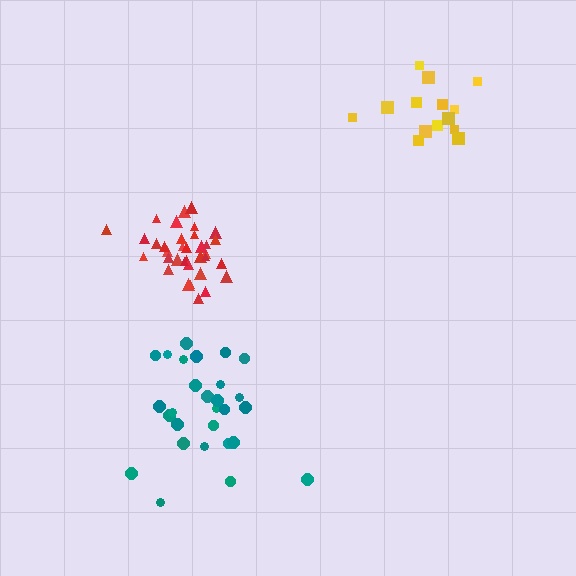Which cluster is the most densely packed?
Red.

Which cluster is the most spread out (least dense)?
Yellow.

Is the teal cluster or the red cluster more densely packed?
Red.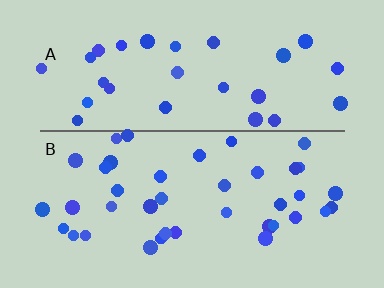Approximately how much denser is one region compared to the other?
Approximately 1.3× — region B over region A.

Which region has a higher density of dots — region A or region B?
B (the bottom).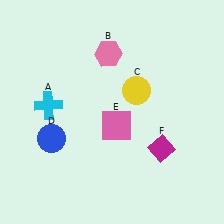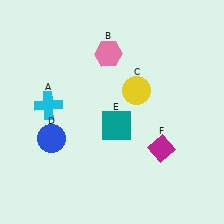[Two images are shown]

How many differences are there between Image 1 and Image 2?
There is 1 difference between the two images.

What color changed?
The square (E) changed from pink in Image 1 to teal in Image 2.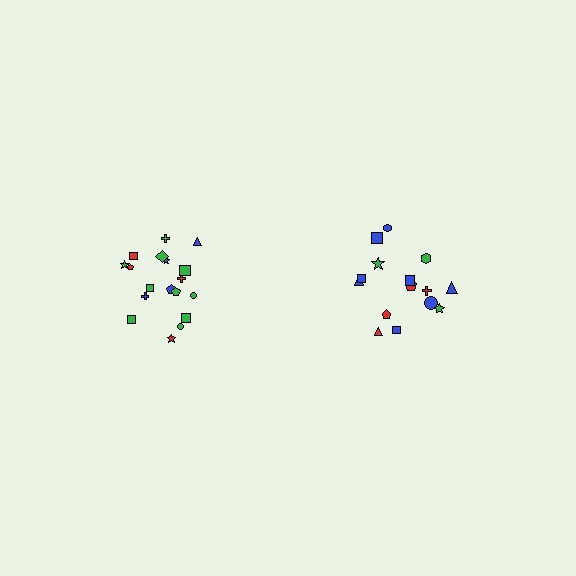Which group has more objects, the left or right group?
The left group.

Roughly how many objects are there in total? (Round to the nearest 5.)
Roughly 35 objects in total.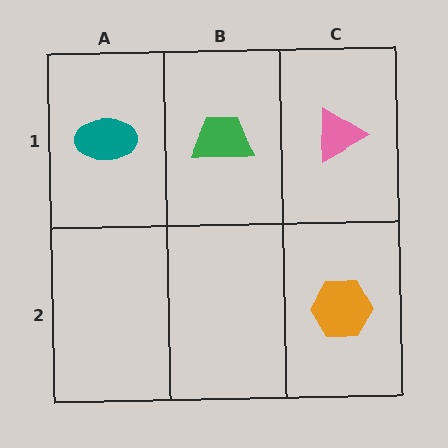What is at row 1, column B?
A green trapezoid.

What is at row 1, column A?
A teal ellipse.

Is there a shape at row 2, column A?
No, that cell is empty.